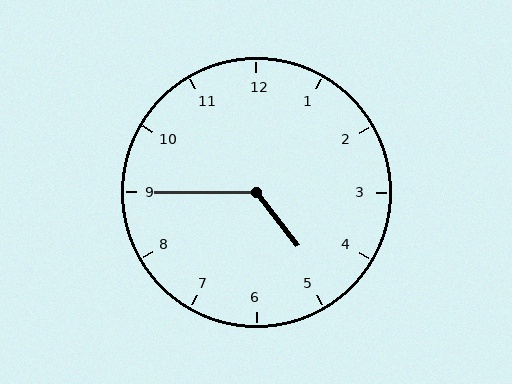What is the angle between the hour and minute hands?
Approximately 128 degrees.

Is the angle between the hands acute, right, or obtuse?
It is obtuse.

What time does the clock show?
4:45.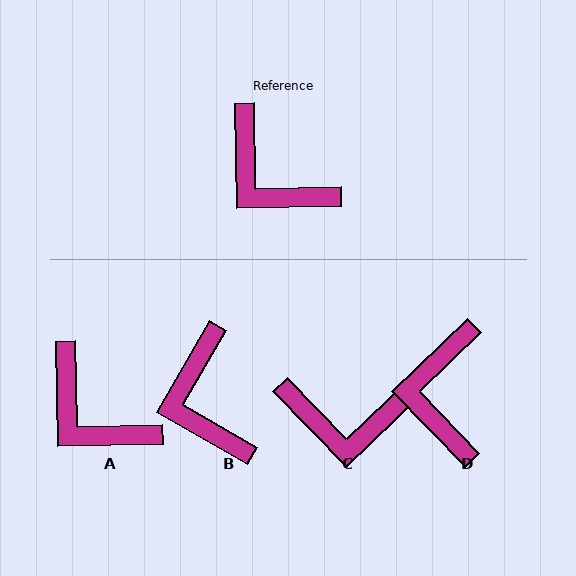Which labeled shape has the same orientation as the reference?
A.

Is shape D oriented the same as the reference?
No, it is off by about 47 degrees.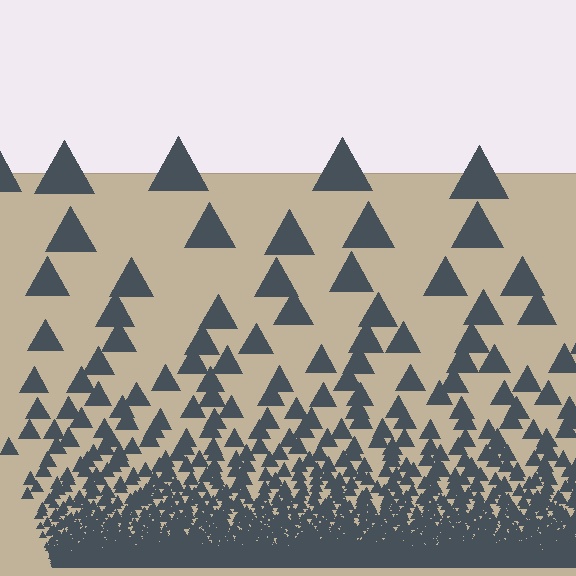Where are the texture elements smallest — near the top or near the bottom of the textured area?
Near the bottom.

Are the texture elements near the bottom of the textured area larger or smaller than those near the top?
Smaller. The gradient is inverted — elements near the bottom are smaller and denser.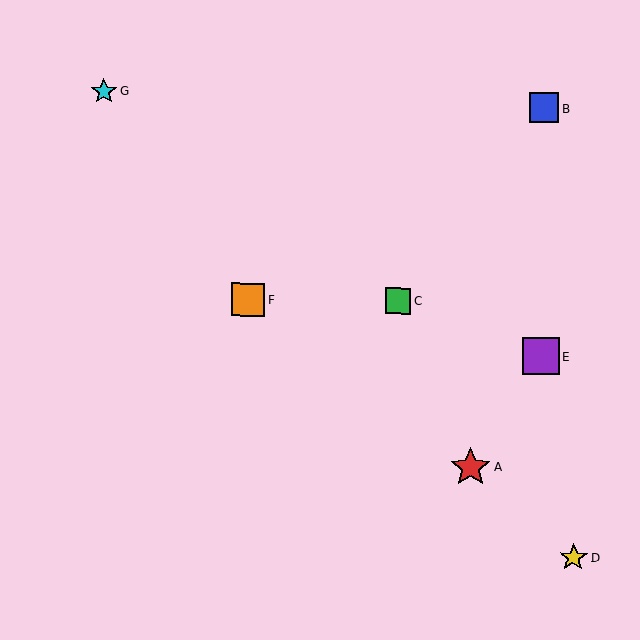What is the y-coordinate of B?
Object B is at y≈108.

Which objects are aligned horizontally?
Objects C, F are aligned horizontally.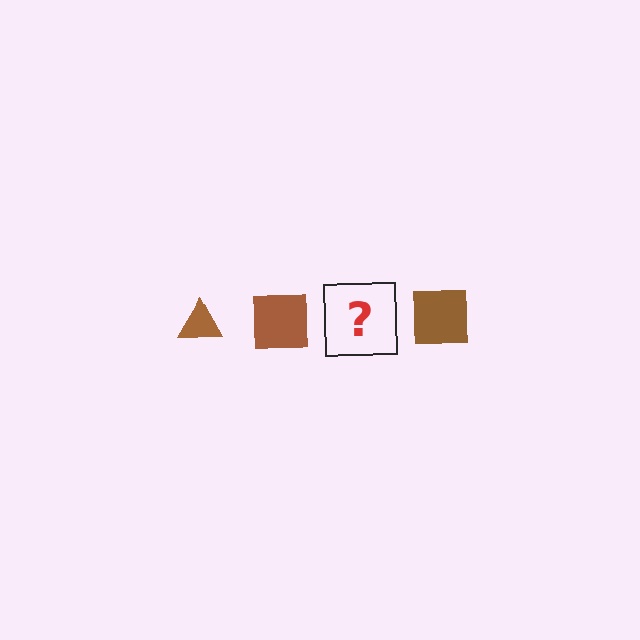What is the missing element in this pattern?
The missing element is a brown triangle.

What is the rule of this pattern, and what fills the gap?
The rule is that the pattern cycles through triangle, square shapes in brown. The gap should be filled with a brown triangle.